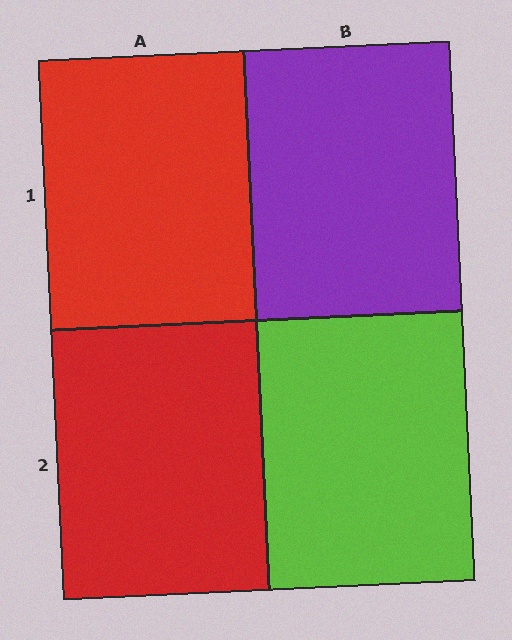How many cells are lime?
1 cell is lime.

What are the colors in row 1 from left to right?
Red, purple.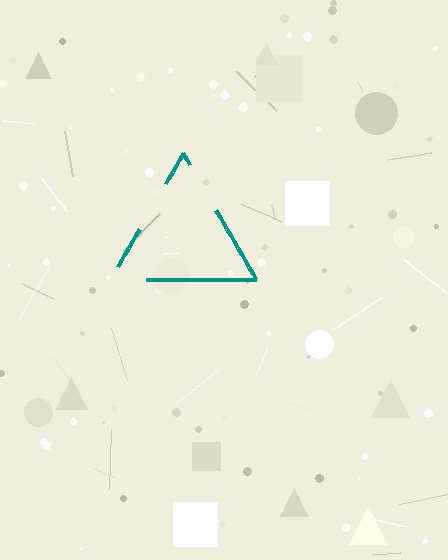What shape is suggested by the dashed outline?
The dashed outline suggests a triangle.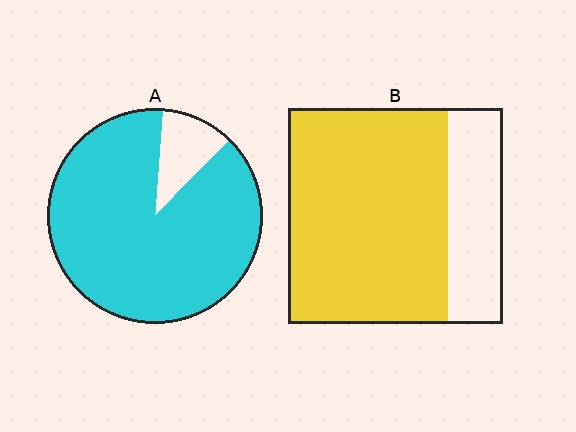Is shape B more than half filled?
Yes.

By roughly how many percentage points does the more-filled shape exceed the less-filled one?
By roughly 15 percentage points (A over B).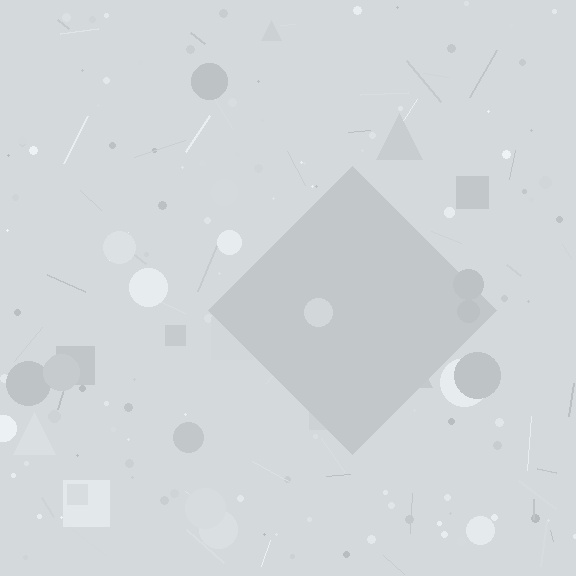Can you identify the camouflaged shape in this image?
The camouflaged shape is a diamond.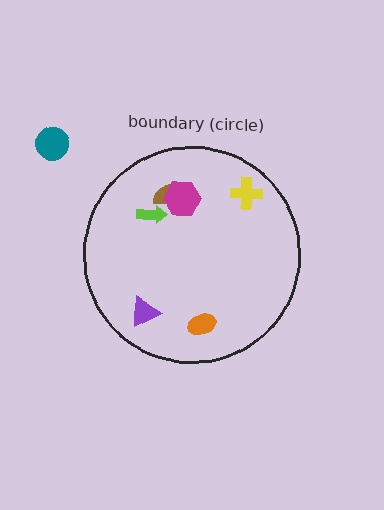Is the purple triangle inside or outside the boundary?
Inside.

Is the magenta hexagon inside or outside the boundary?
Inside.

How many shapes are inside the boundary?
6 inside, 1 outside.